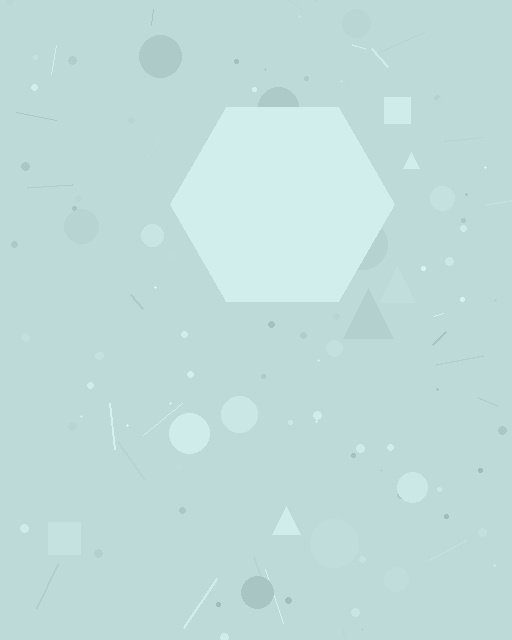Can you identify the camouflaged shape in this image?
The camouflaged shape is a hexagon.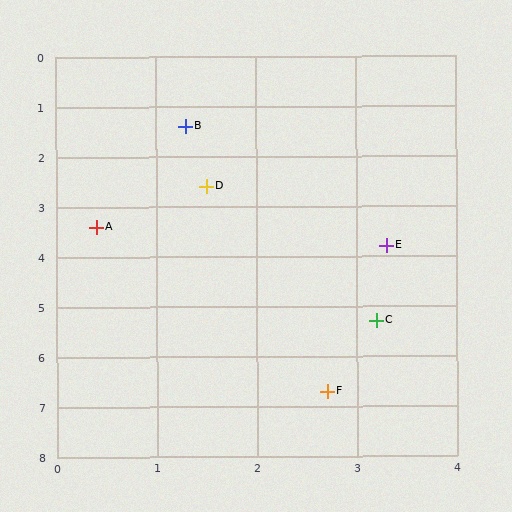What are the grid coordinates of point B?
Point B is at approximately (1.3, 1.4).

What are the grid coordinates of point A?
Point A is at approximately (0.4, 3.4).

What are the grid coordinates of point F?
Point F is at approximately (2.7, 6.7).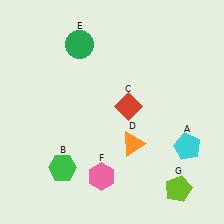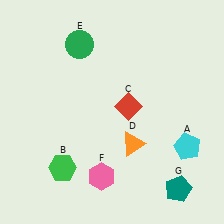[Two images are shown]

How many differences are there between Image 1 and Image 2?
There is 1 difference between the two images.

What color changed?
The pentagon (G) changed from lime in Image 1 to teal in Image 2.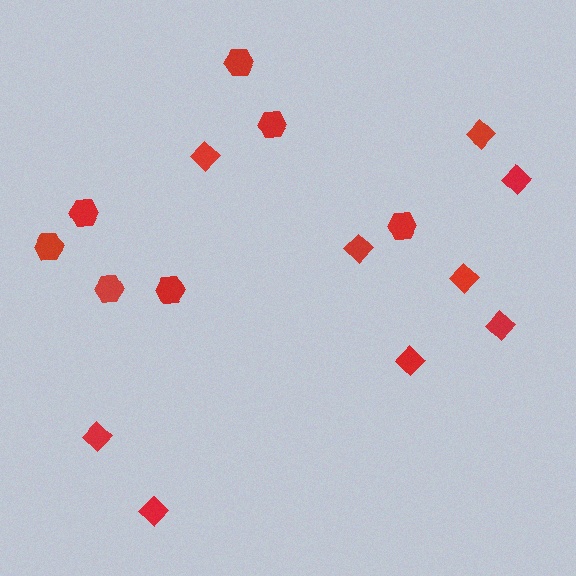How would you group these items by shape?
There are 2 groups: one group of diamonds (9) and one group of hexagons (7).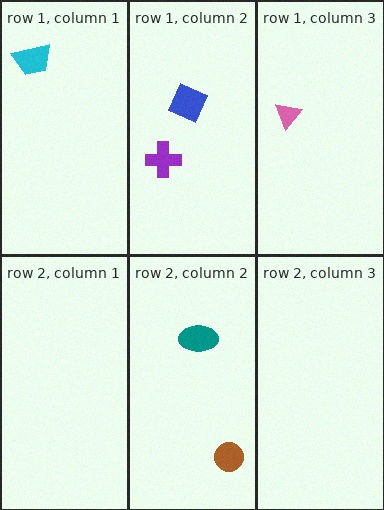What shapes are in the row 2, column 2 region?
The brown circle, the teal ellipse.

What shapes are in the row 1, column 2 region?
The blue diamond, the purple cross.